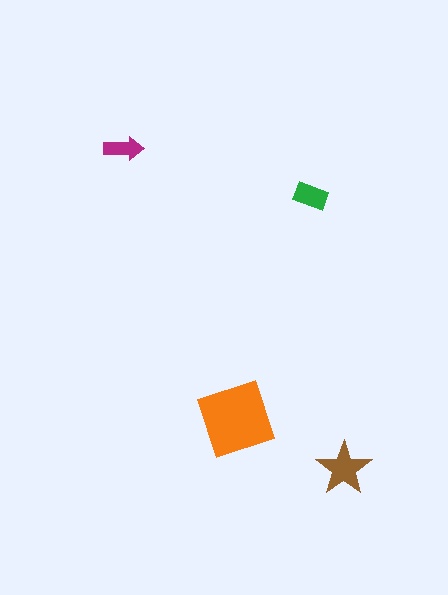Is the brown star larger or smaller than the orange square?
Smaller.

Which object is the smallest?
The magenta arrow.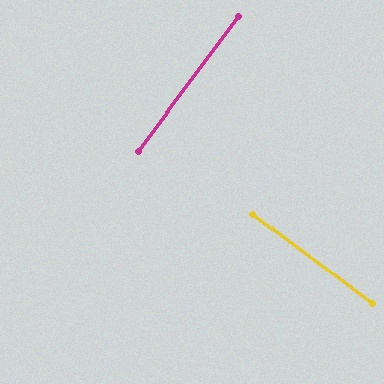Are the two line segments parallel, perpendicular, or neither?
Perpendicular — they meet at approximately 89°.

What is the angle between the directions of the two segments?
Approximately 89 degrees.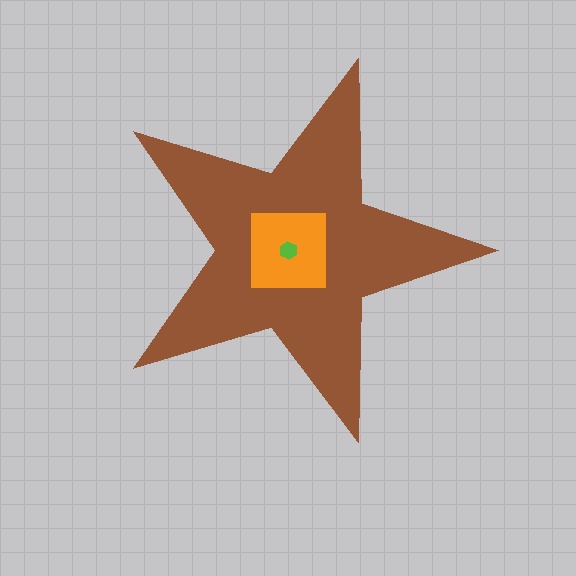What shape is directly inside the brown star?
The orange square.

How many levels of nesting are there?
3.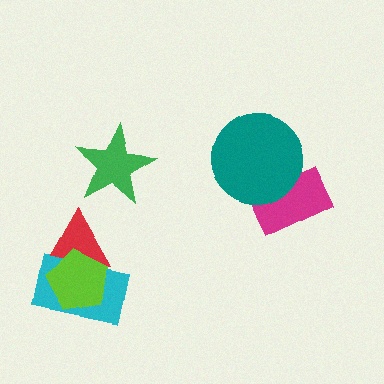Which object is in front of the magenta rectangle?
The teal circle is in front of the magenta rectangle.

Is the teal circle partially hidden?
No, no other shape covers it.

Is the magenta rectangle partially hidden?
Yes, it is partially covered by another shape.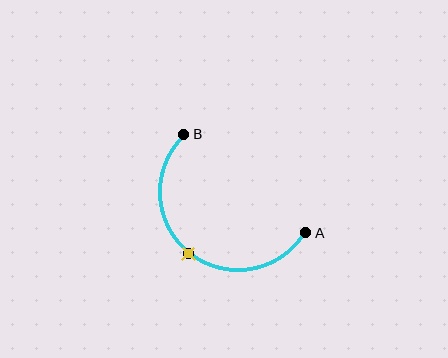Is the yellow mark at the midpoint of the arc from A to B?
Yes. The yellow mark lies on the arc at equal arc-length from both A and B — it is the arc midpoint.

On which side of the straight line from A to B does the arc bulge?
The arc bulges below and to the left of the straight line connecting A and B.